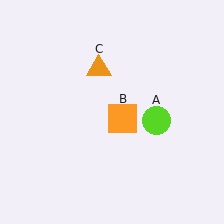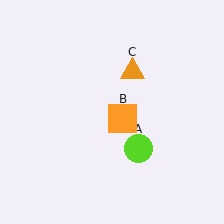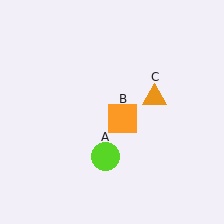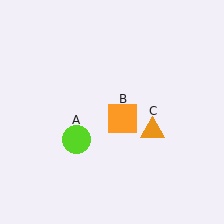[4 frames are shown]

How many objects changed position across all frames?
2 objects changed position: lime circle (object A), orange triangle (object C).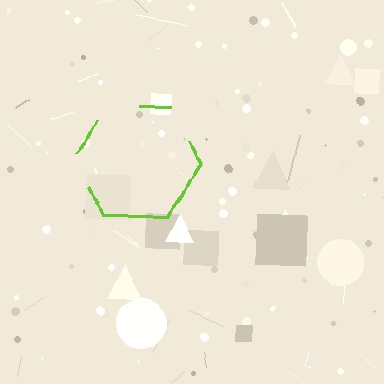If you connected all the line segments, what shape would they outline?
They would outline a hexagon.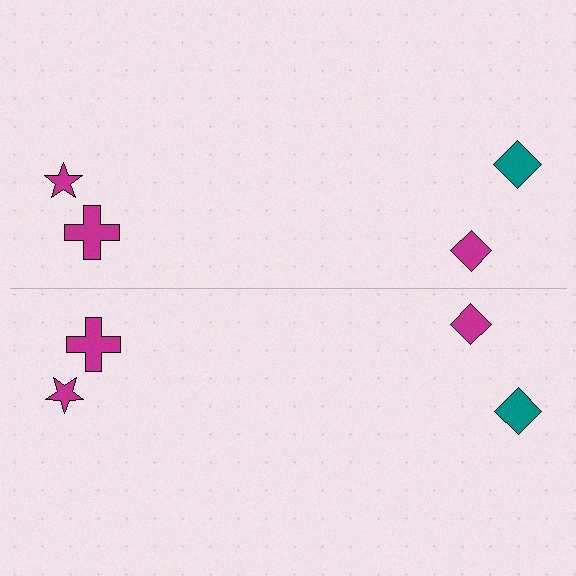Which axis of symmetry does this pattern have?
The pattern has a horizontal axis of symmetry running through the center of the image.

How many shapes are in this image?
There are 8 shapes in this image.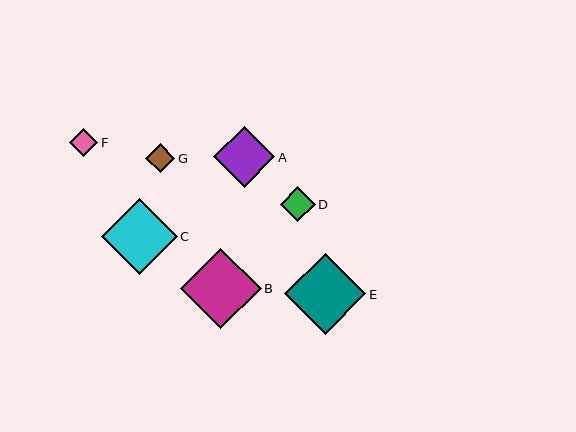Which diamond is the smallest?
Diamond F is the smallest with a size of approximately 28 pixels.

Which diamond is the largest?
Diamond E is the largest with a size of approximately 81 pixels.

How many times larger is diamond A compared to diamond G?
Diamond A is approximately 2.1 times the size of diamond G.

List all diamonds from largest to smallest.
From largest to smallest: E, B, C, A, D, G, F.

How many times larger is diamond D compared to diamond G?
Diamond D is approximately 1.2 times the size of diamond G.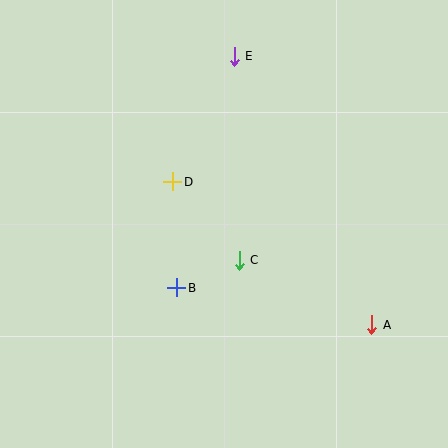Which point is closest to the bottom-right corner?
Point A is closest to the bottom-right corner.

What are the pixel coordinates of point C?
Point C is at (239, 260).